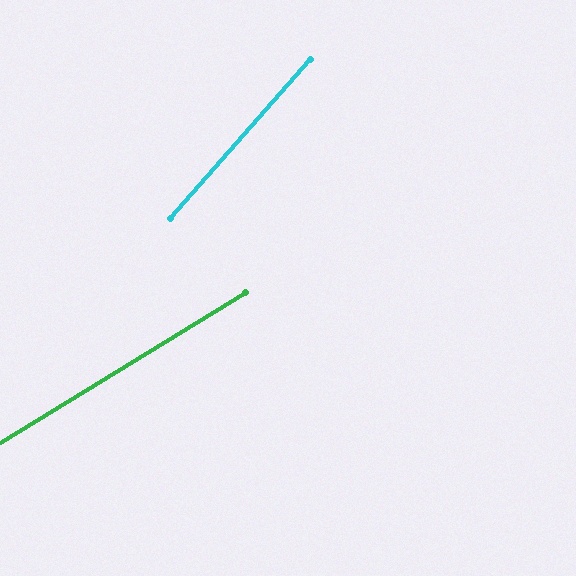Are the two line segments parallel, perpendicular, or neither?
Neither parallel nor perpendicular — they differ by about 17°.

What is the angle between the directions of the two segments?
Approximately 17 degrees.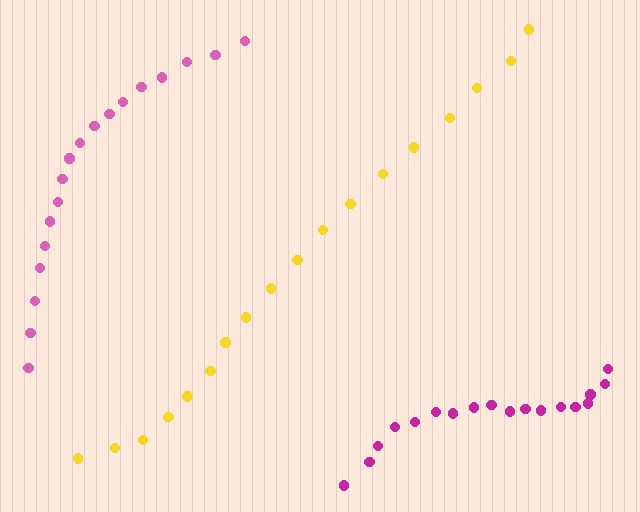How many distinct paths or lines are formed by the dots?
There are 3 distinct paths.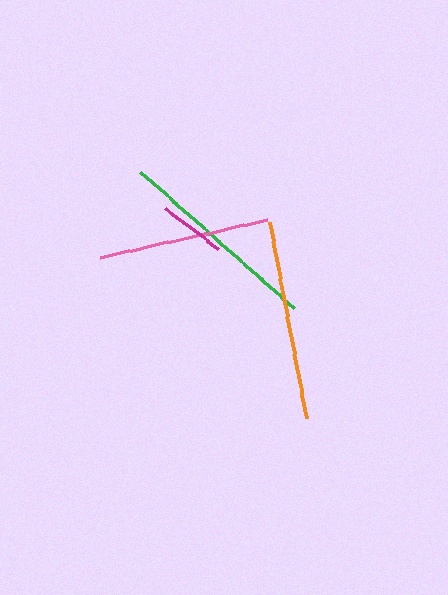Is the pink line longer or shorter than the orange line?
The orange line is longer than the pink line.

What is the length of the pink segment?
The pink segment is approximately 172 pixels long.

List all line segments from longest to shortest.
From longest to shortest: green, orange, pink, magenta.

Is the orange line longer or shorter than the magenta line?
The orange line is longer than the magenta line.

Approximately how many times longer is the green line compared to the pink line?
The green line is approximately 1.2 times the length of the pink line.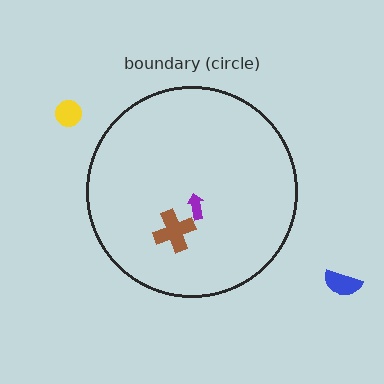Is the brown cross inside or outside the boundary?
Inside.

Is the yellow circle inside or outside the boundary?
Outside.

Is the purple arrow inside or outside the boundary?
Inside.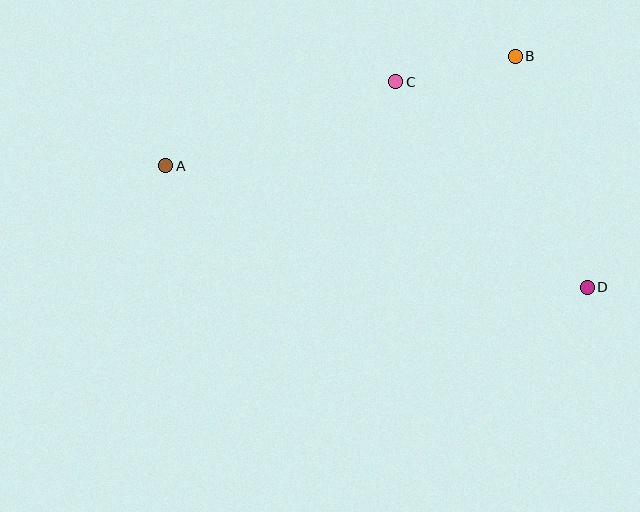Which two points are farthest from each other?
Points A and D are farthest from each other.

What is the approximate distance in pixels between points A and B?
The distance between A and B is approximately 367 pixels.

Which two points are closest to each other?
Points B and C are closest to each other.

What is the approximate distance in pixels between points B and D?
The distance between B and D is approximately 242 pixels.